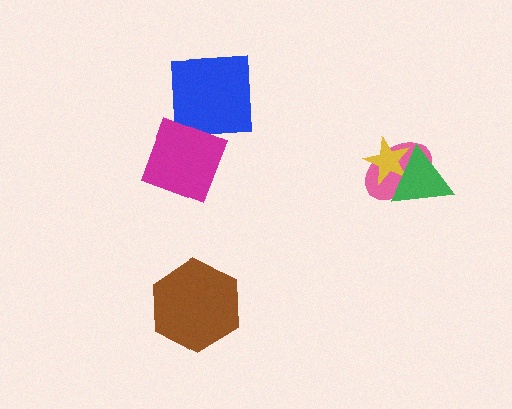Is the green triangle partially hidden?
No, no other shape covers it.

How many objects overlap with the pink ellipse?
2 objects overlap with the pink ellipse.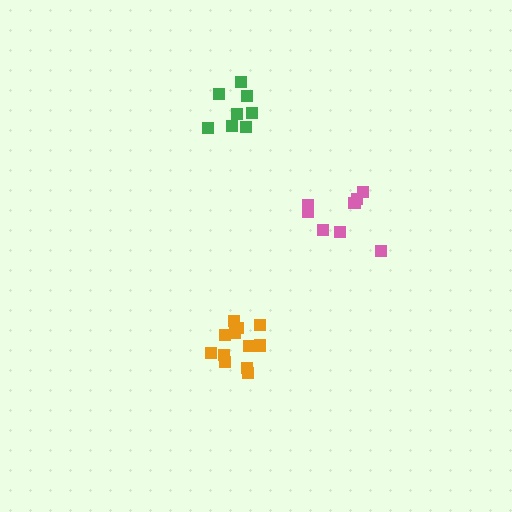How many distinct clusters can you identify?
There are 3 distinct clusters.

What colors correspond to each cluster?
The clusters are colored: orange, pink, green.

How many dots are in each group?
Group 1: 12 dots, Group 2: 9 dots, Group 3: 8 dots (29 total).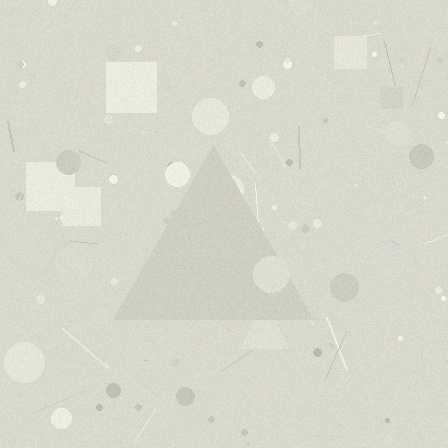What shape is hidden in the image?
A triangle is hidden in the image.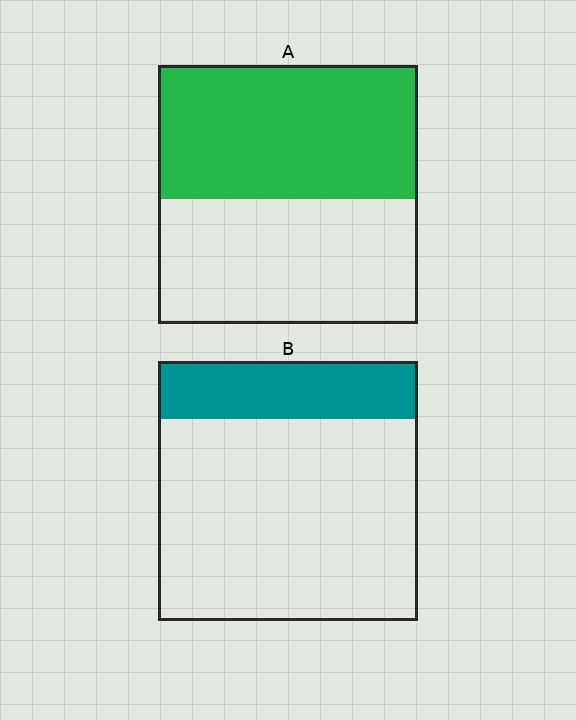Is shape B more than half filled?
No.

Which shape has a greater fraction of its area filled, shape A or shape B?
Shape A.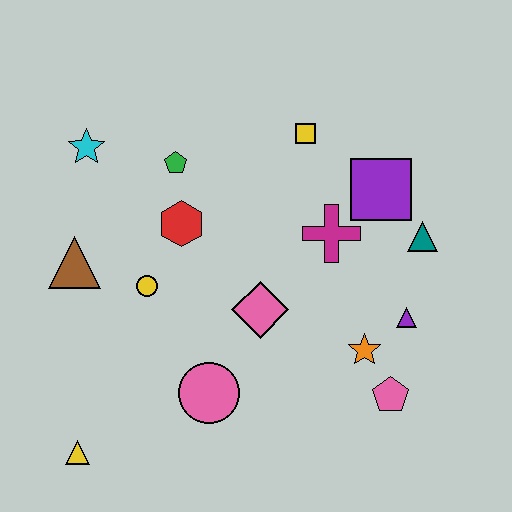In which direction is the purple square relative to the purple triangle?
The purple square is above the purple triangle.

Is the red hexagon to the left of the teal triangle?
Yes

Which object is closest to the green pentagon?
The red hexagon is closest to the green pentagon.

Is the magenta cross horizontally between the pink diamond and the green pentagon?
No